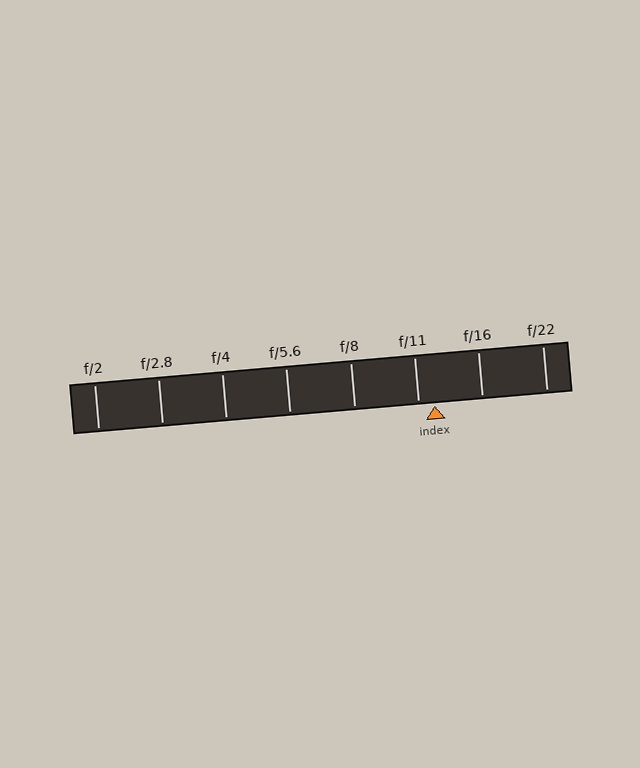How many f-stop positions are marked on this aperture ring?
There are 8 f-stop positions marked.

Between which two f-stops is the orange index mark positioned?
The index mark is between f/11 and f/16.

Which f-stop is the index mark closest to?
The index mark is closest to f/11.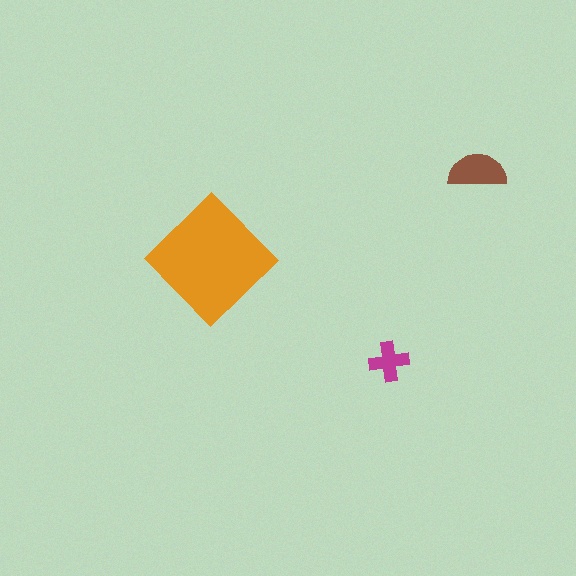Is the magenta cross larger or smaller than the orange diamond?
Smaller.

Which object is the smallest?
The magenta cross.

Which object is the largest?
The orange diamond.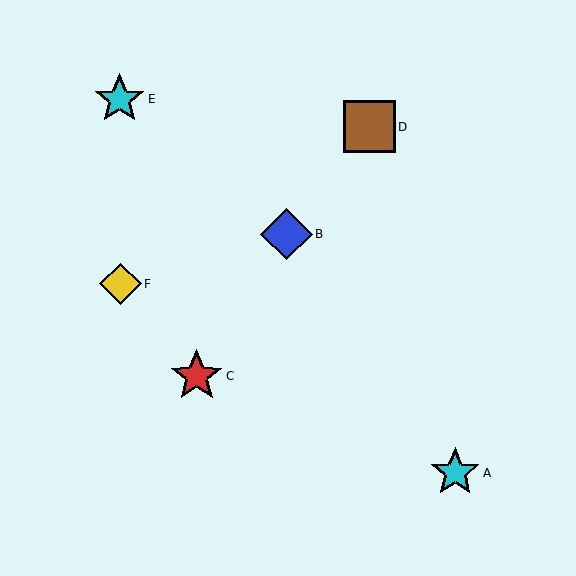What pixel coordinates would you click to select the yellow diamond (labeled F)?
Click at (120, 284) to select the yellow diamond F.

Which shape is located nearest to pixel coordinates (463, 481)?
The cyan star (labeled A) at (455, 473) is nearest to that location.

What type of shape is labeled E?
Shape E is a cyan star.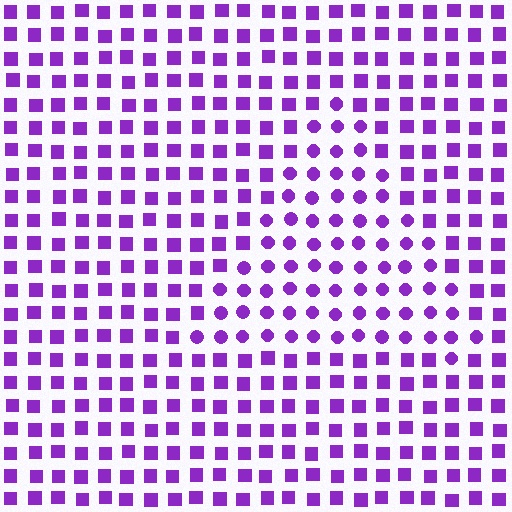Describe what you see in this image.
The image is filled with small purple elements arranged in a uniform grid. A triangle-shaped region contains circles, while the surrounding area contains squares. The boundary is defined purely by the change in element shape.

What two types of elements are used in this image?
The image uses circles inside the triangle region and squares outside it.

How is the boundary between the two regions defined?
The boundary is defined by a change in element shape: circles inside vs. squares outside. All elements share the same color and spacing.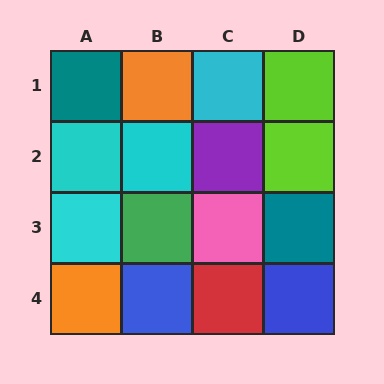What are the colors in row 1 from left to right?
Teal, orange, cyan, lime.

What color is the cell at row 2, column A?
Cyan.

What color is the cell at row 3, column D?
Teal.